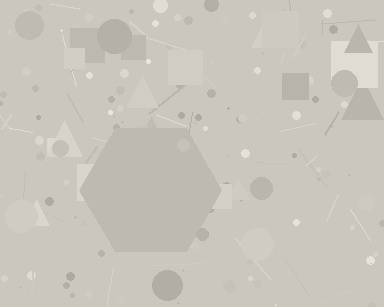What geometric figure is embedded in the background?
A hexagon is embedded in the background.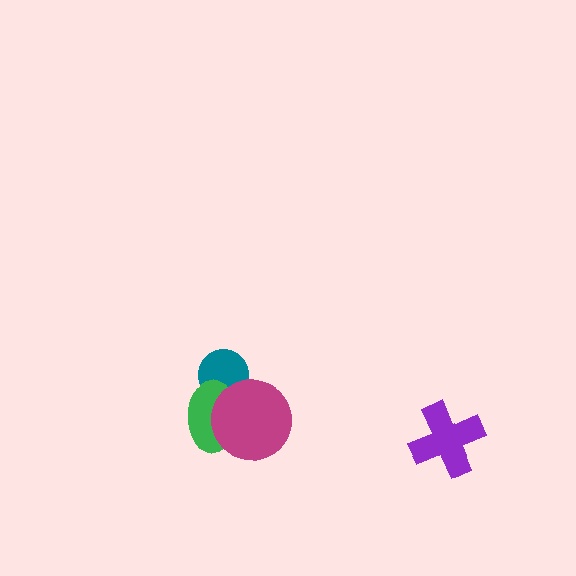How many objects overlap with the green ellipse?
2 objects overlap with the green ellipse.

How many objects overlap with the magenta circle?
2 objects overlap with the magenta circle.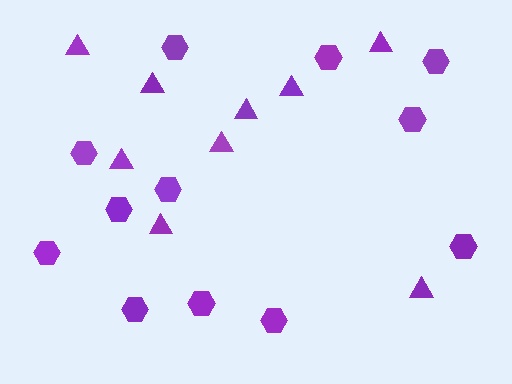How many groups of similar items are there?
There are 2 groups: one group of triangles (9) and one group of hexagons (12).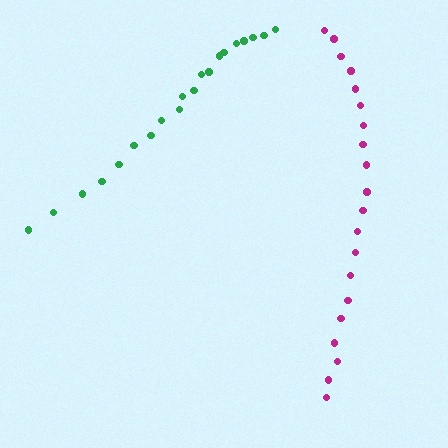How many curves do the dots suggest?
There are 2 distinct paths.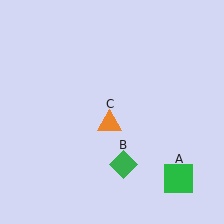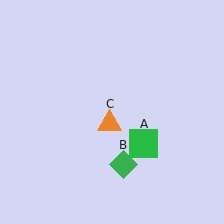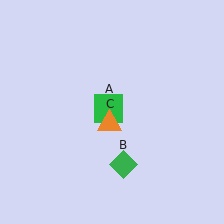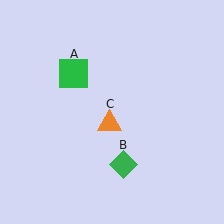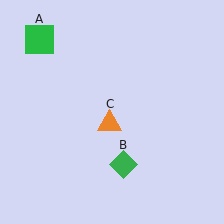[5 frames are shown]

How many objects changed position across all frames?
1 object changed position: green square (object A).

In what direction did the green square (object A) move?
The green square (object A) moved up and to the left.